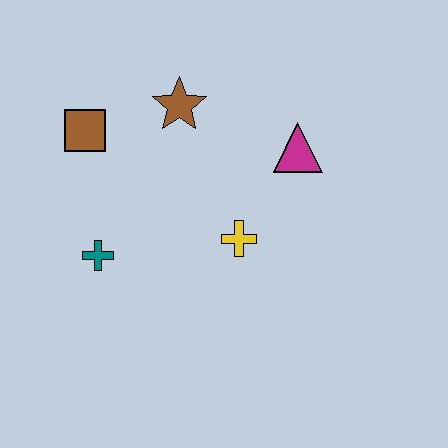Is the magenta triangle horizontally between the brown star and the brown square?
No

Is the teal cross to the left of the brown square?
No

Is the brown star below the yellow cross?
No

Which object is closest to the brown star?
The brown square is closest to the brown star.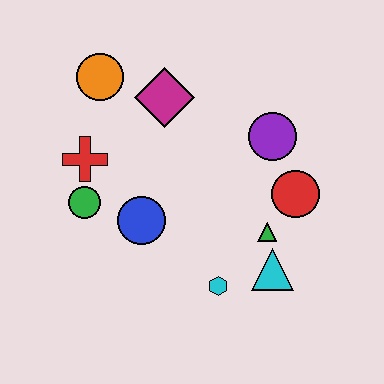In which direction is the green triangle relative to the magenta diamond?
The green triangle is below the magenta diamond.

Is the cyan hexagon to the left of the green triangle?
Yes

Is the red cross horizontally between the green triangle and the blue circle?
No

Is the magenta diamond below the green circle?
No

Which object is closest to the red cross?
The green circle is closest to the red cross.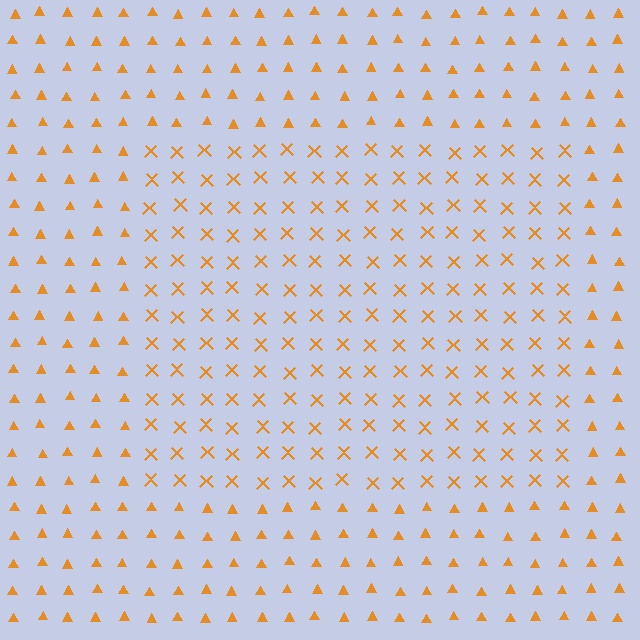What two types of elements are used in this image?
The image uses X marks inside the rectangle region and triangles outside it.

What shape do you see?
I see a rectangle.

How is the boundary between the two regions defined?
The boundary is defined by a change in element shape: X marks inside vs. triangles outside. All elements share the same color and spacing.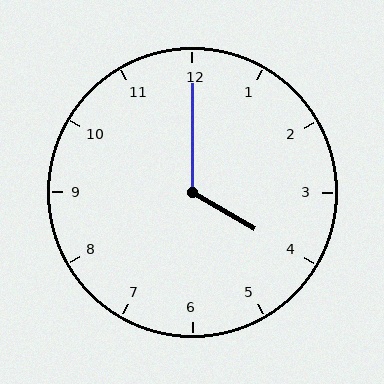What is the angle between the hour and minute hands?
Approximately 120 degrees.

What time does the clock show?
4:00.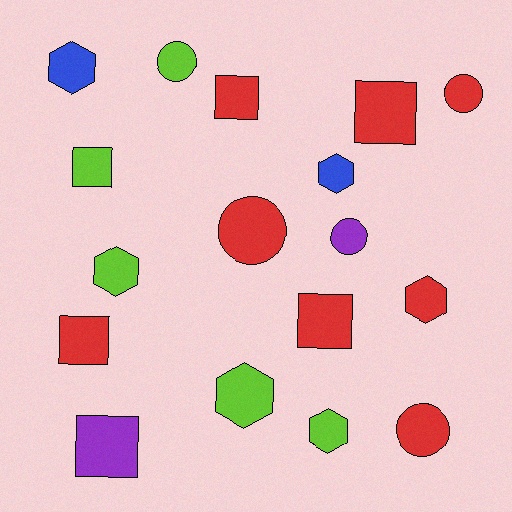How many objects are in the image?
There are 17 objects.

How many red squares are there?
There are 4 red squares.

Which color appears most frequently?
Red, with 8 objects.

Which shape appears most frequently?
Hexagon, with 6 objects.